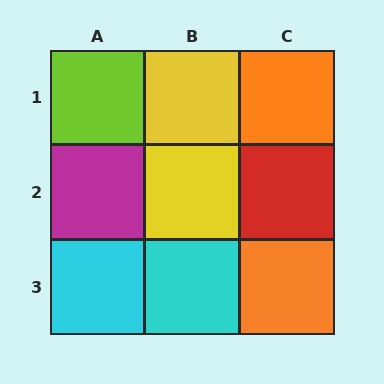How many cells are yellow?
2 cells are yellow.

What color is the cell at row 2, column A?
Magenta.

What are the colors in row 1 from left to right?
Lime, yellow, orange.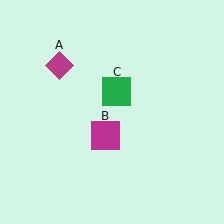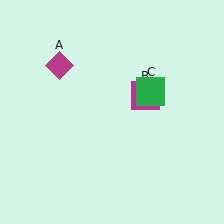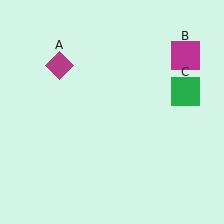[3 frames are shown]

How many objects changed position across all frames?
2 objects changed position: magenta square (object B), green square (object C).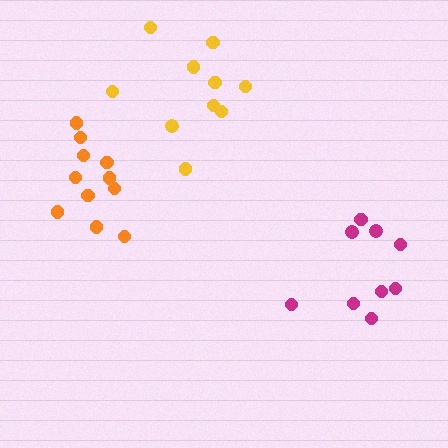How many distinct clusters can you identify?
There are 3 distinct clusters.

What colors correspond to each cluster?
The clusters are colored: yellow, orange, magenta.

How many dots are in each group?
Group 1: 10 dots, Group 2: 11 dots, Group 3: 9 dots (30 total).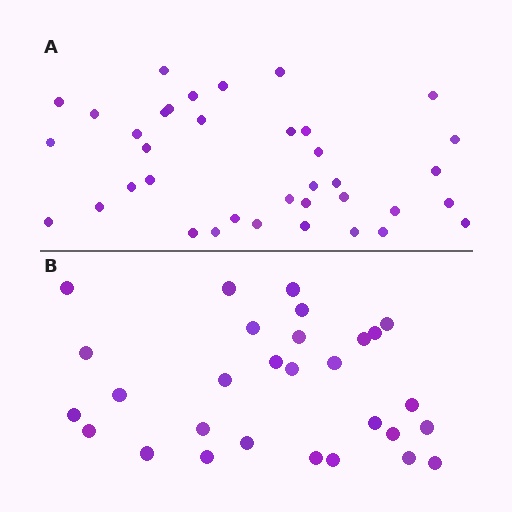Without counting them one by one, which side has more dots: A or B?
Region A (the top region) has more dots.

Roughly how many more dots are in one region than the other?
Region A has roughly 8 or so more dots than region B.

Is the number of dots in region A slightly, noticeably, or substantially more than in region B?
Region A has noticeably more, but not dramatically so. The ratio is roughly 1.3 to 1.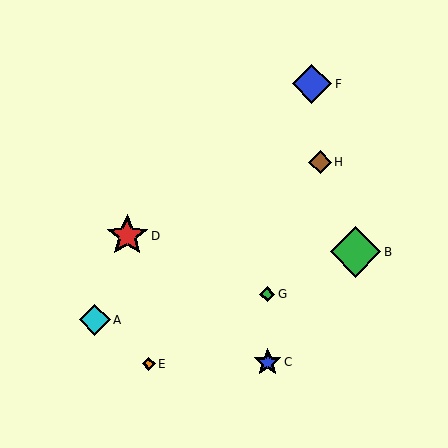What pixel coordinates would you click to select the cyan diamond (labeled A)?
Click at (95, 320) to select the cyan diamond A.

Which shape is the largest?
The green diamond (labeled B) is the largest.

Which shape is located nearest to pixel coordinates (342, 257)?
The green diamond (labeled B) at (356, 252) is nearest to that location.